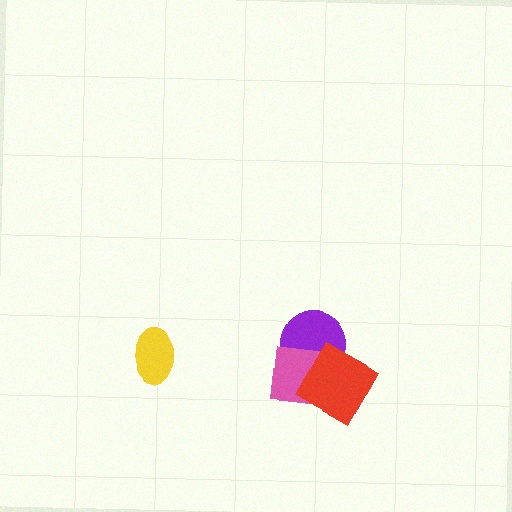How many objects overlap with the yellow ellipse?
0 objects overlap with the yellow ellipse.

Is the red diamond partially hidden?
No, no other shape covers it.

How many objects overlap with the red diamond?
2 objects overlap with the red diamond.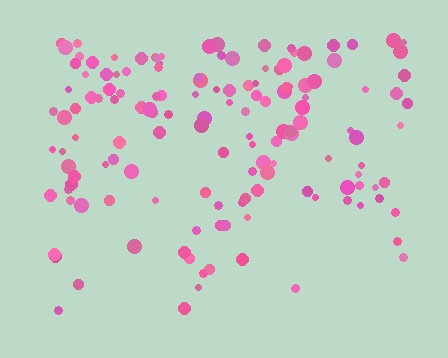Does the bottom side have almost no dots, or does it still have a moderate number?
Still a moderate number, just noticeably fewer than the top.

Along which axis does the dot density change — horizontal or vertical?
Vertical.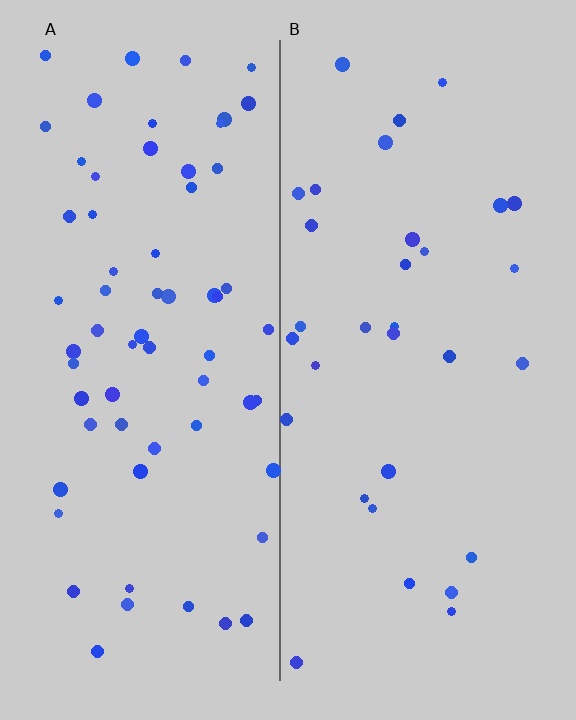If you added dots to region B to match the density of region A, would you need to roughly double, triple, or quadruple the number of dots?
Approximately double.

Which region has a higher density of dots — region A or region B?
A (the left).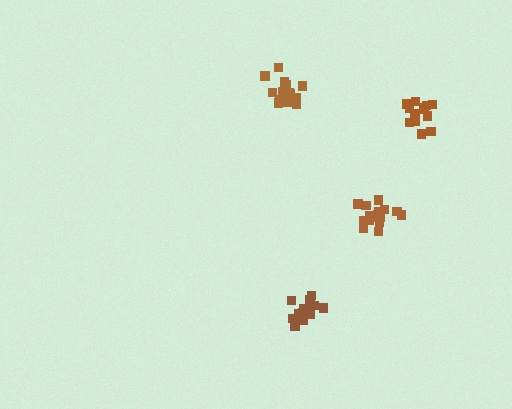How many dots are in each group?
Group 1: 15 dots, Group 2: 16 dots, Group 3: 14 dots, Group 4: 16 dots (61 total).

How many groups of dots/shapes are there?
There are 4 groups.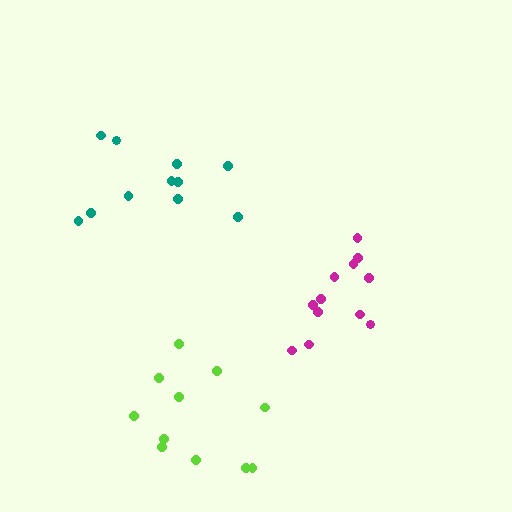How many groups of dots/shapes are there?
There are 3 groups.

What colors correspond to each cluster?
The clusters are colored: lime, teal, magenta.